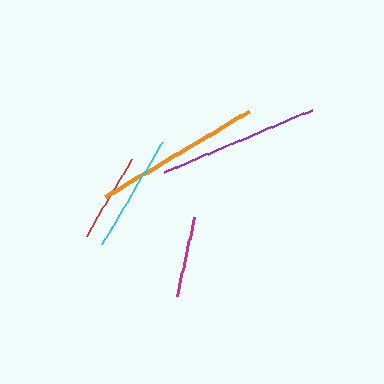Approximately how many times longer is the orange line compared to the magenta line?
The orange line is approximately 2.1 times the length of the magenta line.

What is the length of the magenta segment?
The magenta segment is approximately 81 pixels long.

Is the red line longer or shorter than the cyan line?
The cyan line is longer than the red line.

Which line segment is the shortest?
The magenta line is the shortest at approximately 81 pixels.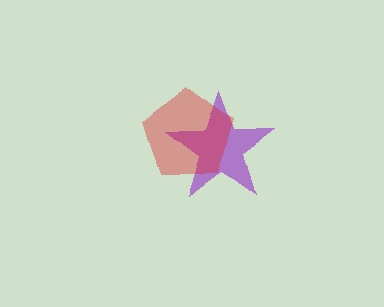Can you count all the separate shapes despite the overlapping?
Yes, there are 2 separate shapes.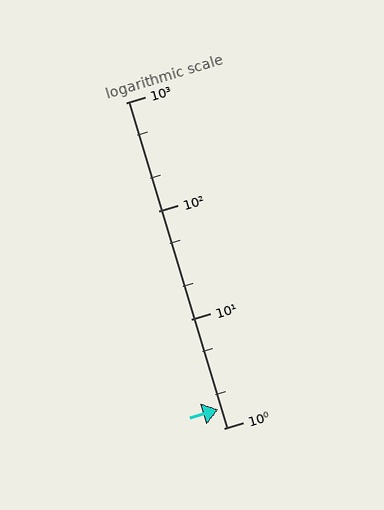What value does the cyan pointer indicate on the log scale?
The pointer indicates approximately 1.5.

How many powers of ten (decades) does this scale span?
The scale spans 3 decades, from 1 to 1000.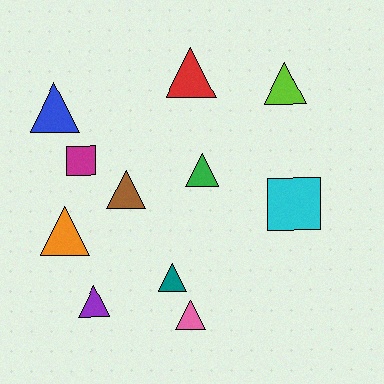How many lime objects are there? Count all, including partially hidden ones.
There is 1 lime object.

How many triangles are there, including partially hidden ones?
There are 9 triangles.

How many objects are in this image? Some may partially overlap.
There are 11 objects.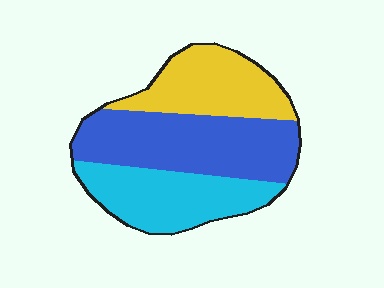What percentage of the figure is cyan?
Cyan covers around 30% of the figure.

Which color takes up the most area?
Blue, at roughly 40%.